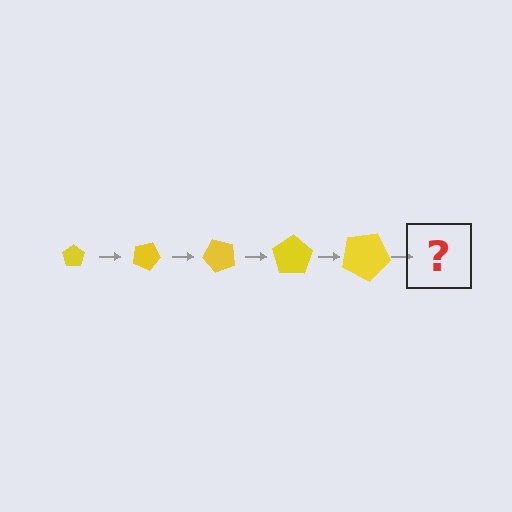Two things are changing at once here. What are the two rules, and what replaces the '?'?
The two rules are that the pentagon grows larger each step and it rotates 25 degrees each step. The '?' should be a pentagon, larger than the previous one and rotated 125 degrees from the start.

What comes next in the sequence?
The next element should be a pentagon, larger than the previous one and rotated 125 degrees from the start.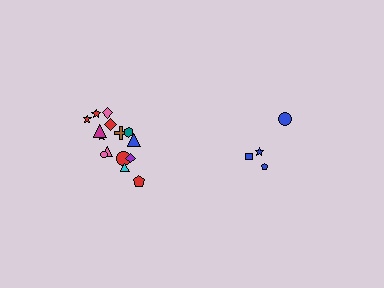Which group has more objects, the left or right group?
The left group.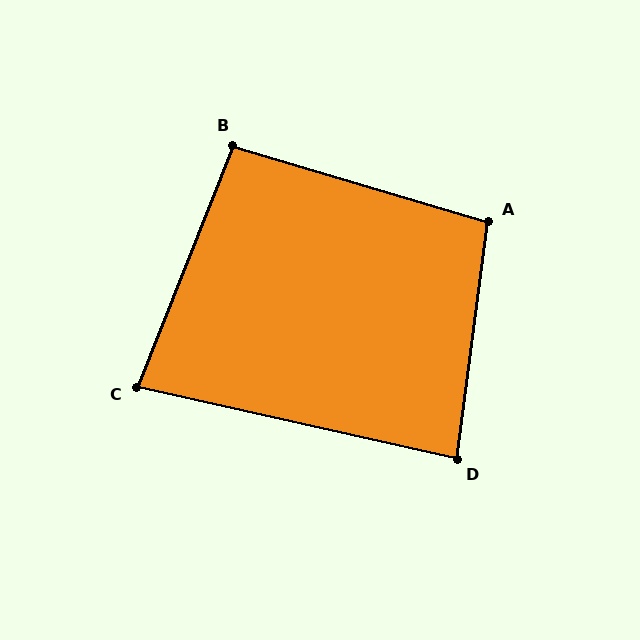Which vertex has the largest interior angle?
A, at approximately 99 degrees.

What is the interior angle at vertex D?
Approximately 85 degrees (acute).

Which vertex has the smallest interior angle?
C, at approximately 81 degrees.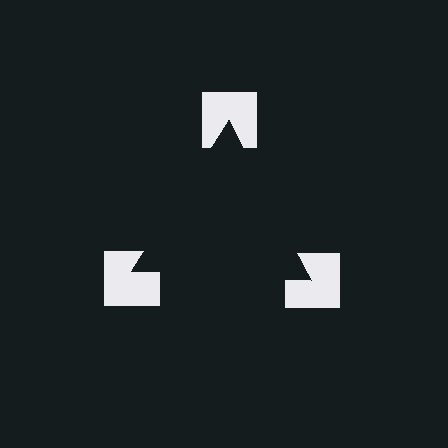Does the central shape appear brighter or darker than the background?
It typically appears slightly darker than the background, even though no actual brightness change is drawn.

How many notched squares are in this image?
There are 3 — one at each vertex of the illusory triangle.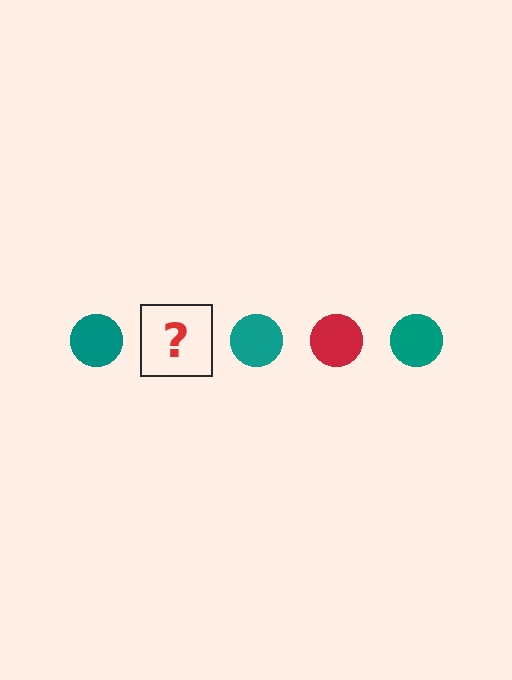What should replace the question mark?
The question mark should be replaced with a red circle.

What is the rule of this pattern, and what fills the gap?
The rule is that the pattern cycles through teal, red circles. The gap should be filled with a red circle.